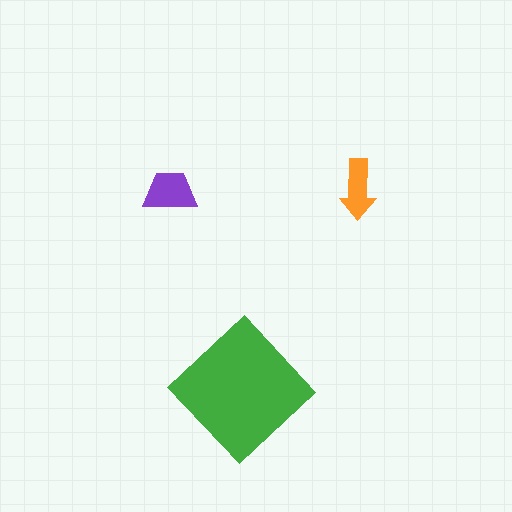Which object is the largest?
The green diamond.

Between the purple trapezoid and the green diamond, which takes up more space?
The green diamond.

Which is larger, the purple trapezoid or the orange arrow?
The purple trapezoid.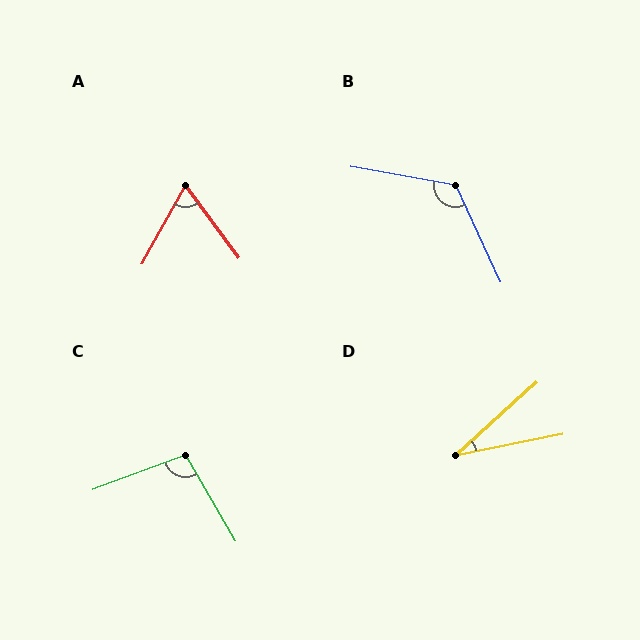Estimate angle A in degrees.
Approximately 66 degrees.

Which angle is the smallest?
D, at approximately 31 degrees.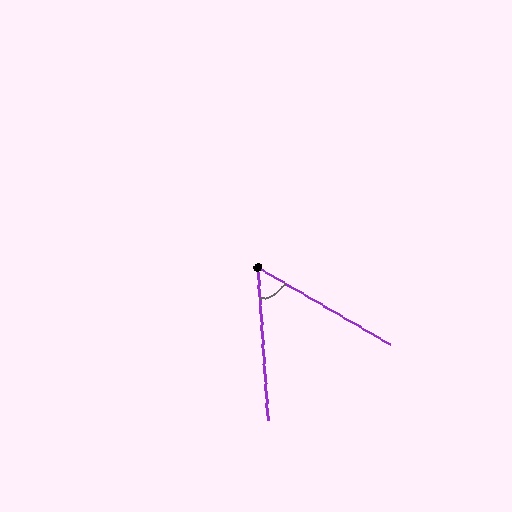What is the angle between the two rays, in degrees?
Approximately 56 degrees.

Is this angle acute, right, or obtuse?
It is acute.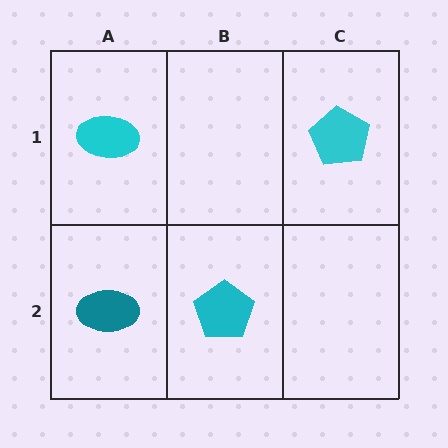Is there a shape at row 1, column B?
No, that cell is empty.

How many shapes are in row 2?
2 shapes.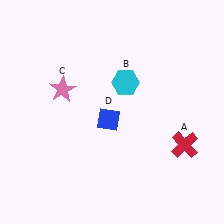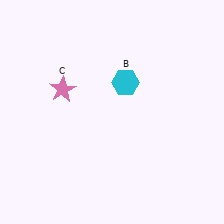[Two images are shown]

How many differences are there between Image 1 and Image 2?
There are 2 differences between the two images.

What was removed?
The blue diamond (D), the red cross (A) were removed in Image 2.